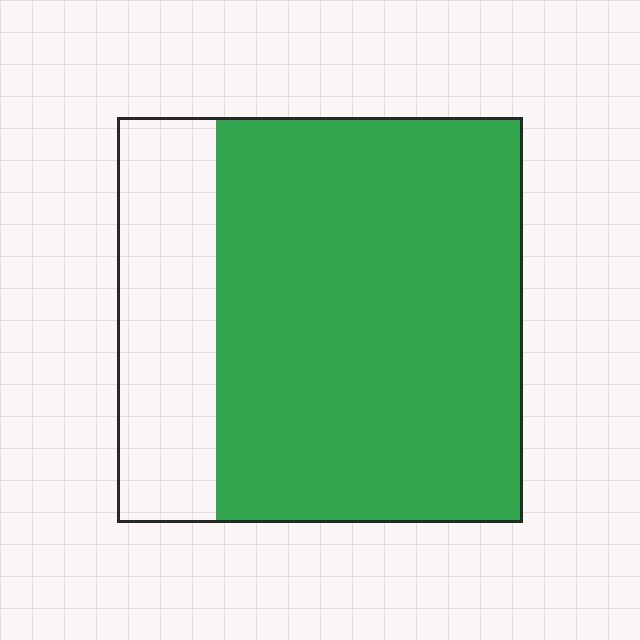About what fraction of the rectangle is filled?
About three quarters (3/4).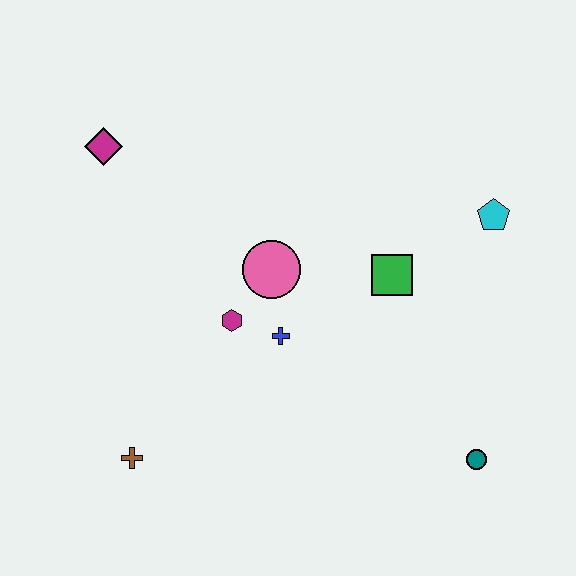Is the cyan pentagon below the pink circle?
No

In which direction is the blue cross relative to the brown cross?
The blue cross is to the right of the brown cross.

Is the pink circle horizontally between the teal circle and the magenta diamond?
Yes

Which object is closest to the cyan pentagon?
The green square is closest to the cyan pentagon.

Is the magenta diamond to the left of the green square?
Yes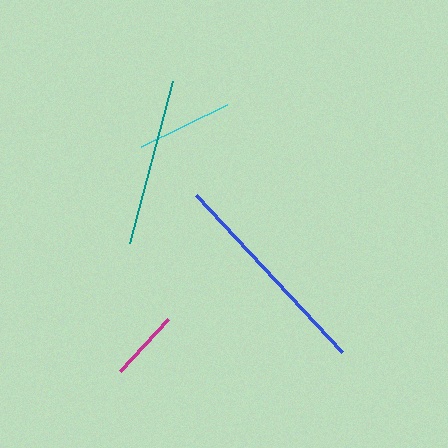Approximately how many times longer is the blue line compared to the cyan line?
The blue line is approximately 2.2 times the length of the cyan line.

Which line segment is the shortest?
The magenta line is the shortest at approximately 71 pixels.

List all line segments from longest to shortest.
From longest to shortest: blue, teal, cyan, magenta.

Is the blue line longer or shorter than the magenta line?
The blue line is longer than the magenta line.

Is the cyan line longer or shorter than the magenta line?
The cyan line is longer than the magenta line.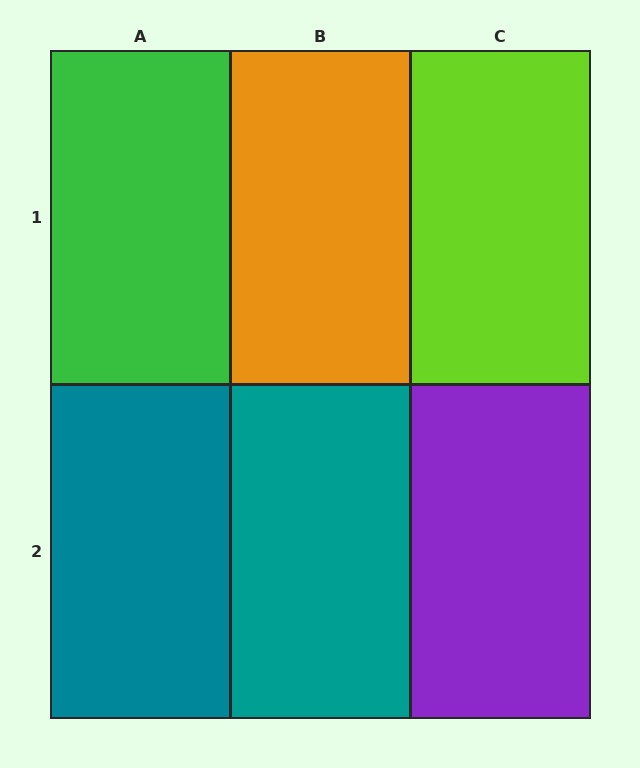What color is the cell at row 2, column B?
Teal.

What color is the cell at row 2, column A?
Teal.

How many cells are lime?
1 cell is lime.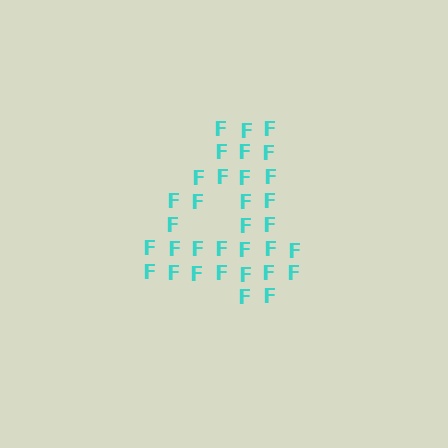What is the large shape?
The large shape is the digit 4.